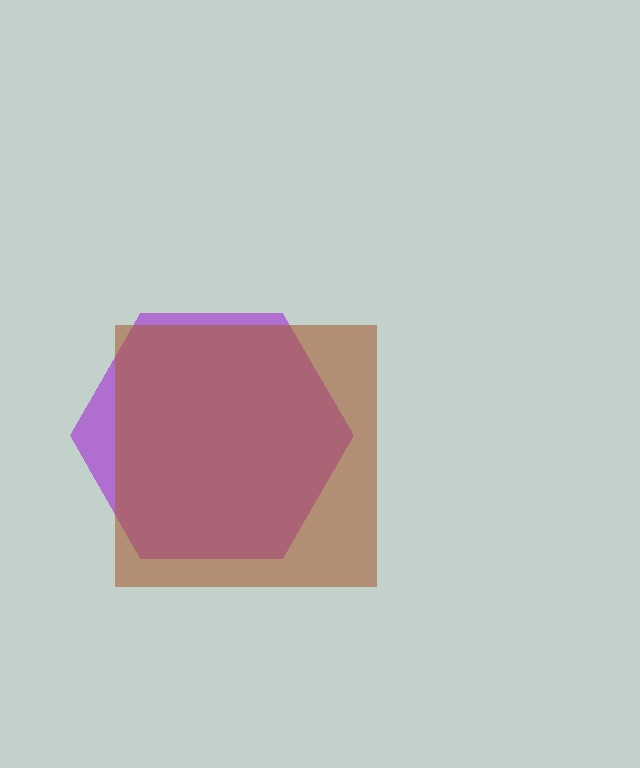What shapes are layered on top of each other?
The layered shapes are: a purple hexagon, a brown square.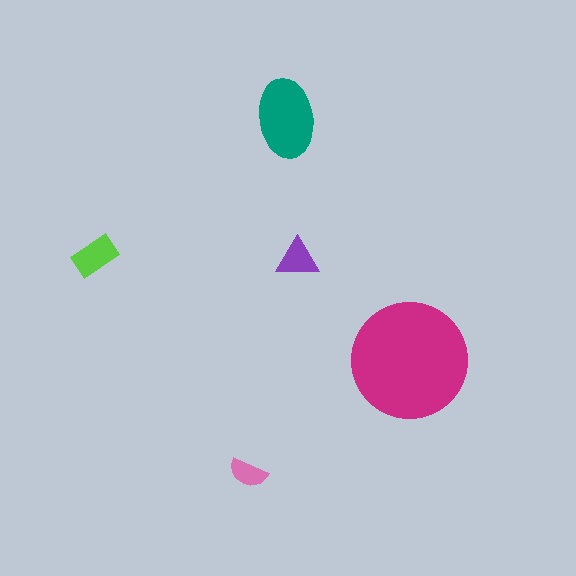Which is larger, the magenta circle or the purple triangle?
The magenta circle.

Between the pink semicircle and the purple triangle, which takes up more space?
The purple triangle.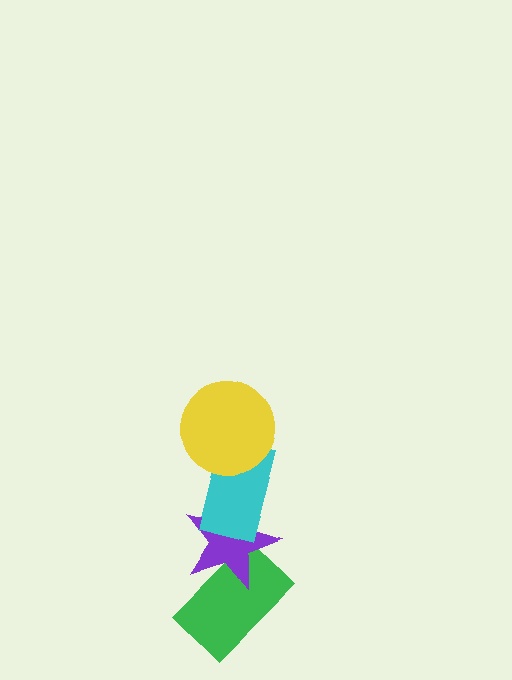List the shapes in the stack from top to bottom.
From top to bottom: the yellow circle, the cyan rectangle, the purple star, the green rectangle.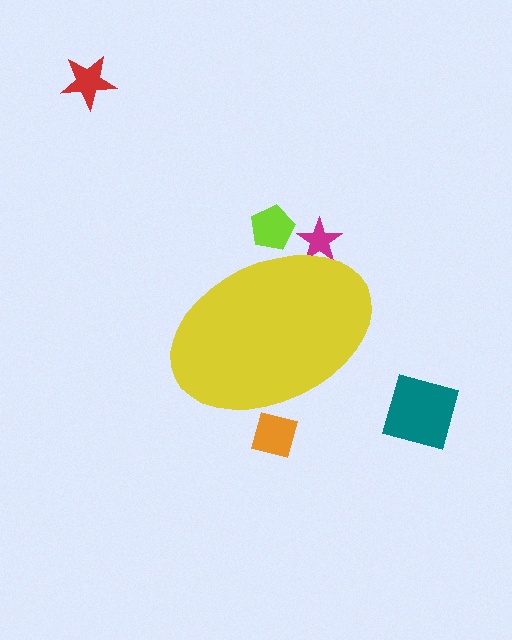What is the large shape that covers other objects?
A yellow ellipse.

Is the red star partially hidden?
No, the red star is fully visible.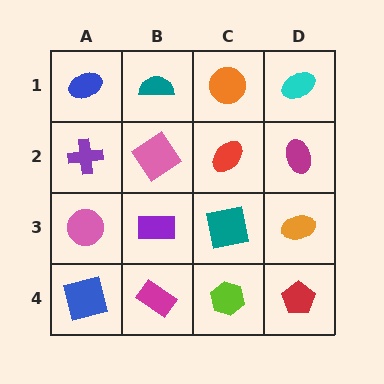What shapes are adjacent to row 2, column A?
A blue ellipse (row 1, column A), a pink circle (row 3, column A), a pink diamond (row 2, column B).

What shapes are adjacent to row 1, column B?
A pink diamond (row 2, column B), a blue ellipse (row 1, column A), an orange circle (row 1, column C).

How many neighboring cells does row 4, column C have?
3.